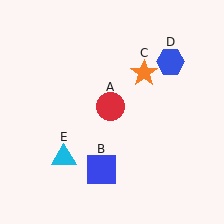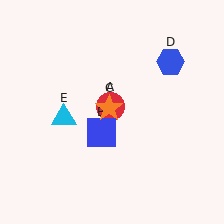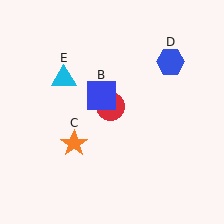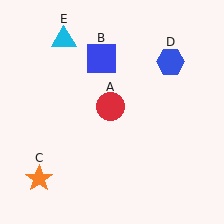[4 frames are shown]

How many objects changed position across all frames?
3 objects changed position: blue square (object B), orange star (object C), cyan triangle (object E).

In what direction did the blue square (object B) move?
The blue square (object B) moved up.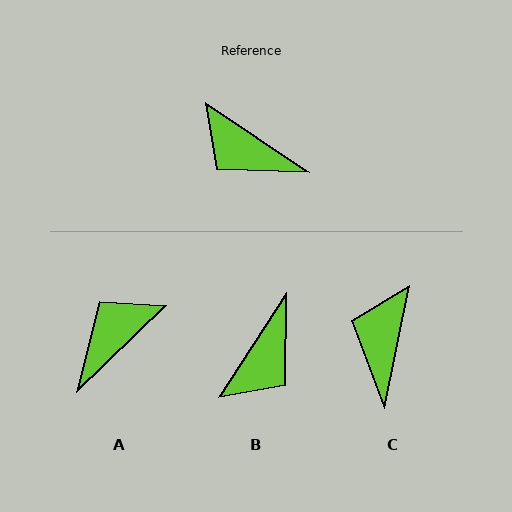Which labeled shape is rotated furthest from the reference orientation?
A, about 102 degrees away.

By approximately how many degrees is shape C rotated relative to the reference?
Approximately 68 degrees clockwise.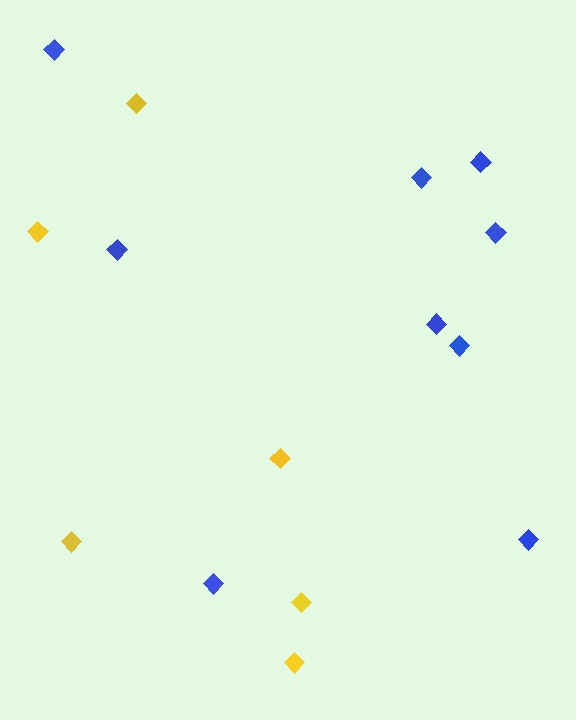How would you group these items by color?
There are 2 groups: one group of blue diamonds (9) and one group of yellow diamonds (6).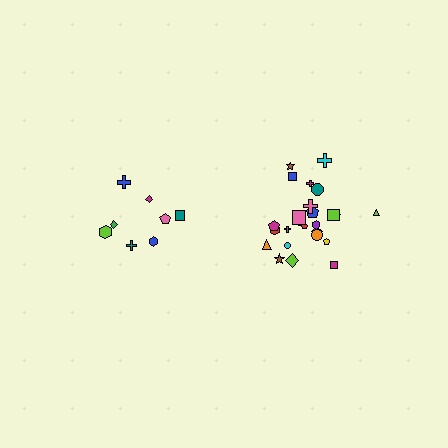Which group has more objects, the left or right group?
The right group.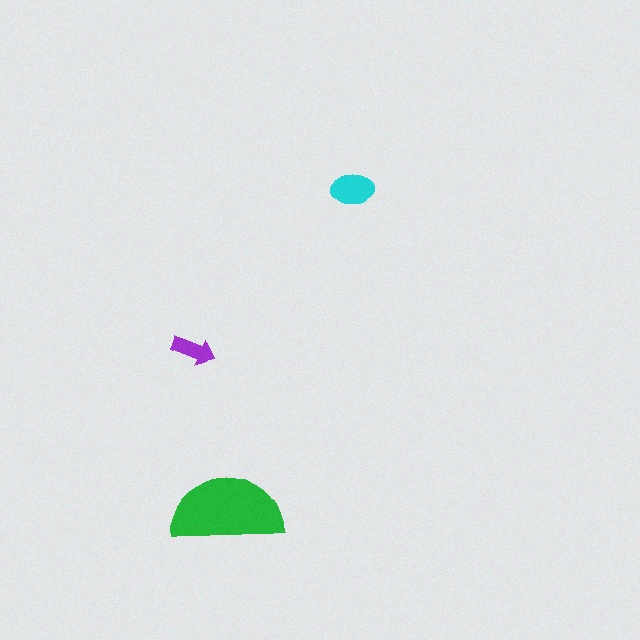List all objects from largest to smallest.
The green semicircle, the cyan ellipse, the purple arrow.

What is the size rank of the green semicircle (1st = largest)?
1st.